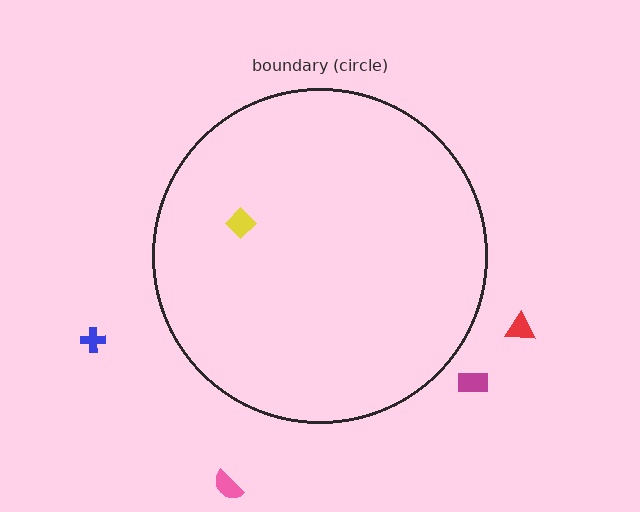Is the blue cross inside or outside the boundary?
Outside.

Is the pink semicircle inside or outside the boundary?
Outside.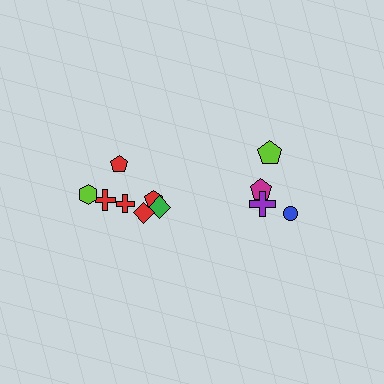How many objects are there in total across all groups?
There are 11 objects.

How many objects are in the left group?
There are 7 objects.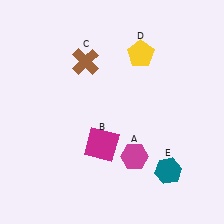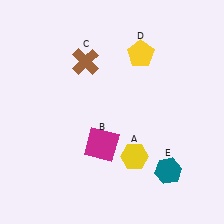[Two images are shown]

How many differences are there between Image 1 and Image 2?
There is 1 difference between the two images.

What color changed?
The hexagon (A) changed from magenta in Image 1 to yellow in Image 2.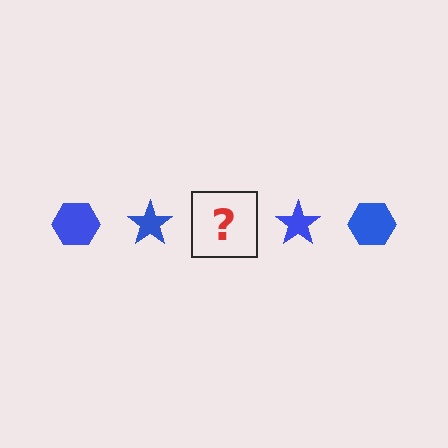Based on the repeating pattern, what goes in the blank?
The blank should be a blue hexagon.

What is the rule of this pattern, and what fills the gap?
The rule is that the pattern cycles through hexagon, star shapes in blue. The gap should be filled with a blue hexagon.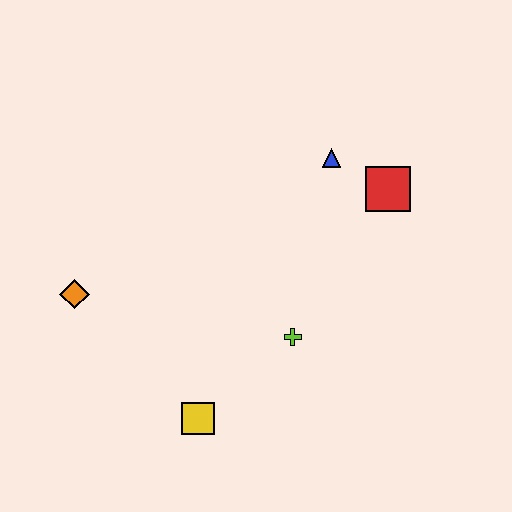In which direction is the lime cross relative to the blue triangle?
The lime cross is below the blue triangle.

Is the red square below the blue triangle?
Yes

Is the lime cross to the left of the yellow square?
No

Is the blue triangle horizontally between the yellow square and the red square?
Yes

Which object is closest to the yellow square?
The lime cross is closest to the yellow square.